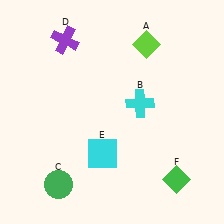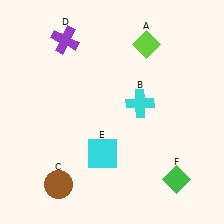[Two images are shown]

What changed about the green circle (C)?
In Image 1, C is green. In Image 2, it changed to brown.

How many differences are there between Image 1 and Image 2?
There is 1 difference between the two images.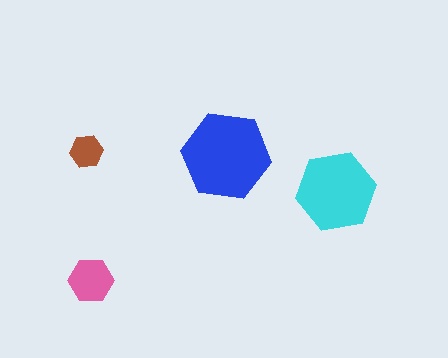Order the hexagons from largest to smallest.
the blue one, the cyan one, the pink one, the brown one.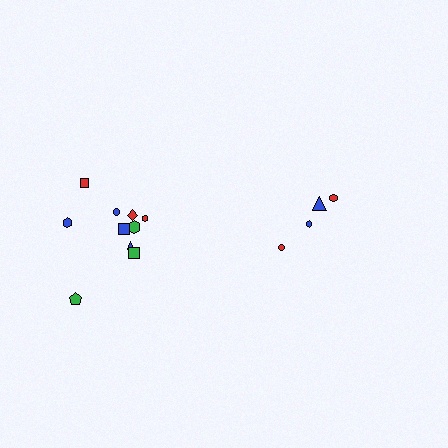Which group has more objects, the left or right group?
The left group.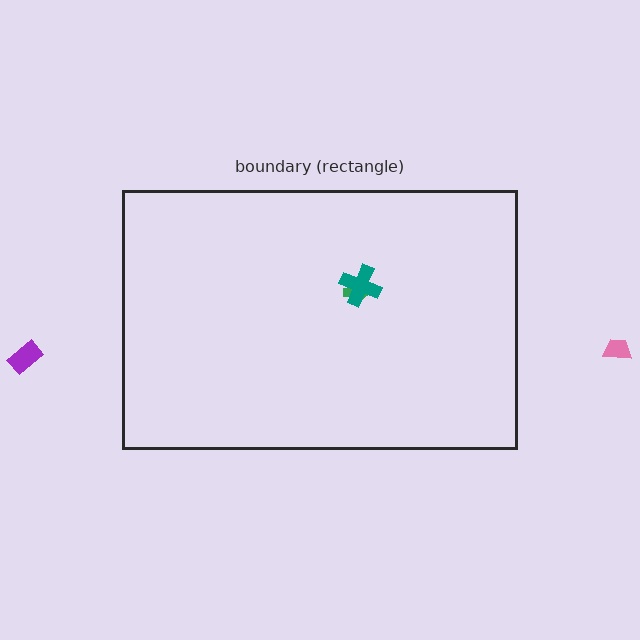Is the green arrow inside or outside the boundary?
Inside.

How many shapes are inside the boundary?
2 inside, 2 outside.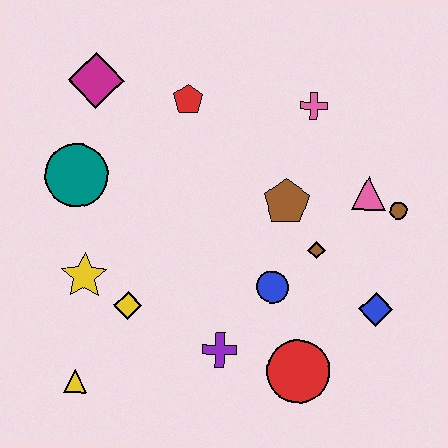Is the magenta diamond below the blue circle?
No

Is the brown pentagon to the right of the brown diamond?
No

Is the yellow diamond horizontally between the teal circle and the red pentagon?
Yes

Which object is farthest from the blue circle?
The magenta diamond is farthest from the blue circle.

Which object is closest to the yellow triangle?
The yellow diamond is closest to the yellow triangle.